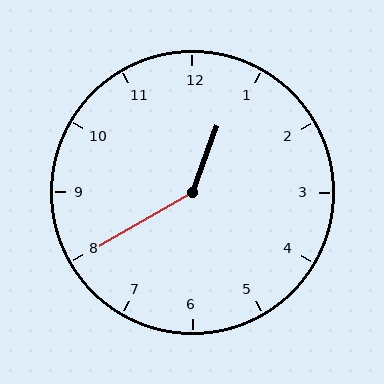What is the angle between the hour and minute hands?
Approximately 140 degrees.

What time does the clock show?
12:40.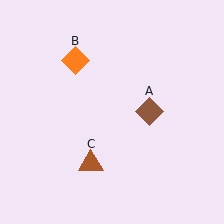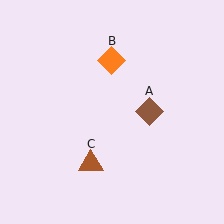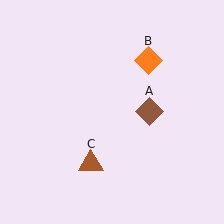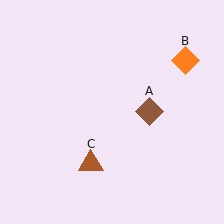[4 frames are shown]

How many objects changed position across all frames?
1 object changed position: orange diamond (object B).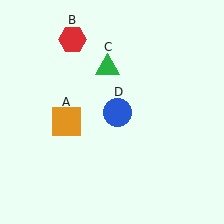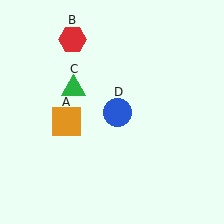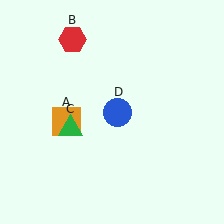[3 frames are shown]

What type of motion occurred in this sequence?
The green triangle (object C) rotated counterclockwise around the center of the scene.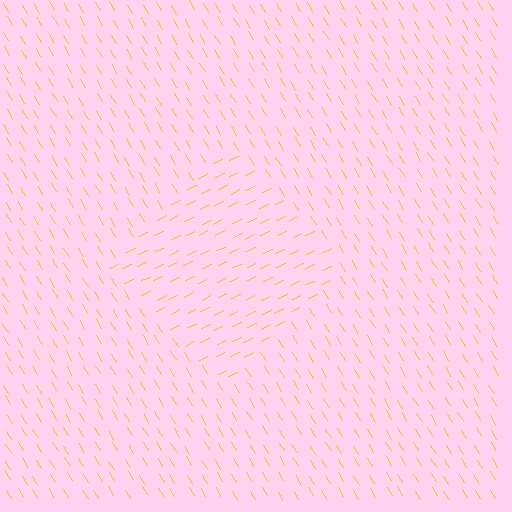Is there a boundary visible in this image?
Yes, there is a texture boundary formed by a change in line orientation.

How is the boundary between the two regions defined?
The boundary is defined purely by a change in line orientation (approximately 84 degrees difference). All lines are the same color and thickness.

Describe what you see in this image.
The image is filled with small yellow line segments. A diamond region in the image has lines oriented differently from the surrounding lines, creating a visible texture boundary.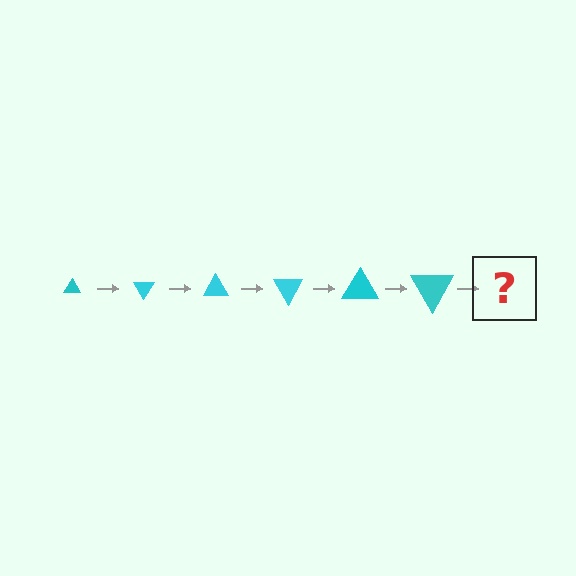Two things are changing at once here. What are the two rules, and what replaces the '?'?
The two rules are that the triangle grows larger each step and it rotates 60 degrees each step. The '?' should be a triangle, larger than the previous one and rotated 360 degrees from the start.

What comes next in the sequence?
The next element should be a triangle, larger than the previous one and rotated 360 degrees from the start.